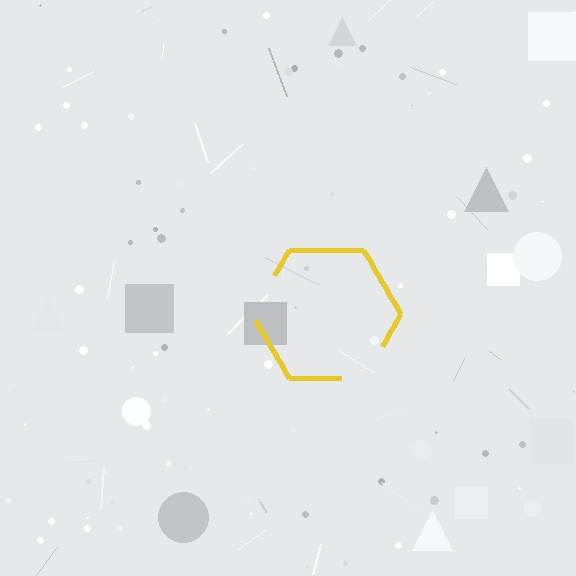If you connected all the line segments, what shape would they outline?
They would outline a hexagon.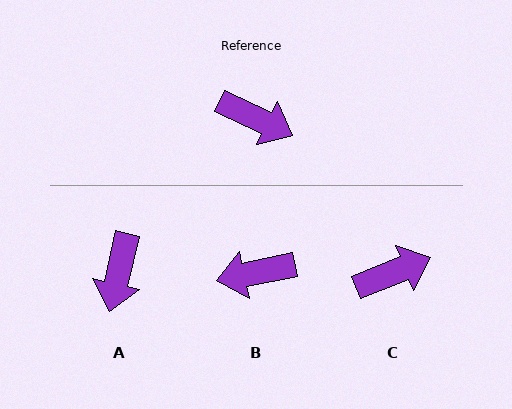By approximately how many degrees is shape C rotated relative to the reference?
Approximately 47 degrees counter-clockwise.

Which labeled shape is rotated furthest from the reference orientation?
B, about 143 degrees away.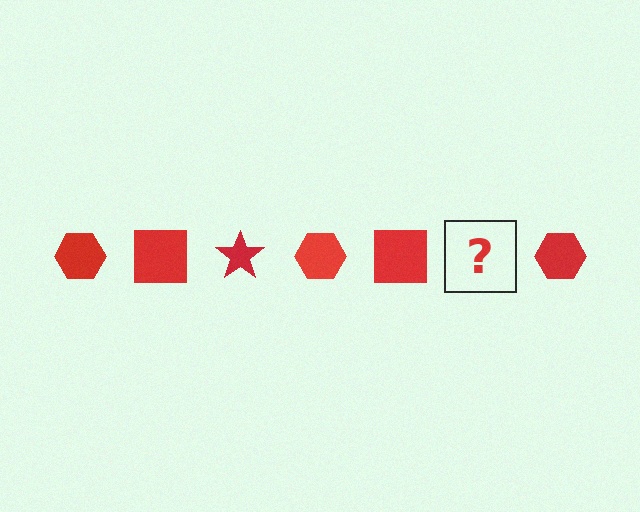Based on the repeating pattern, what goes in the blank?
The blank should be a red star.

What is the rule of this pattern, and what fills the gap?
The rule is that the pattern cycles through hexagon, square, star shapes in red. The gap should be filled with a red star.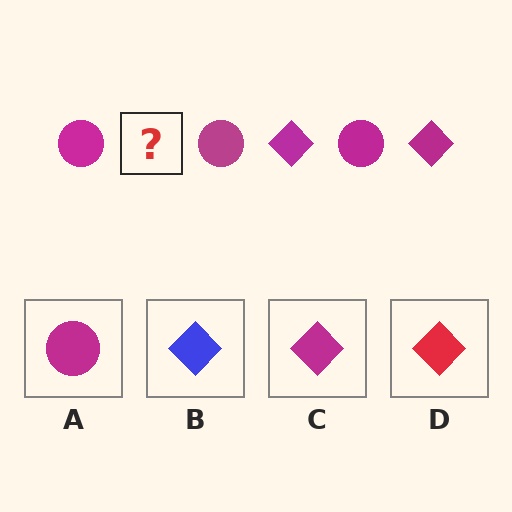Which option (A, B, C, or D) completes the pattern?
C.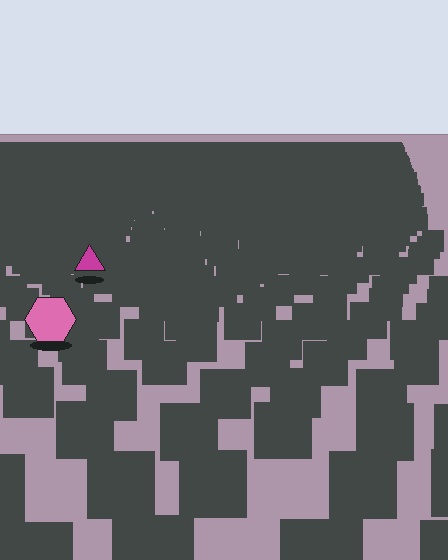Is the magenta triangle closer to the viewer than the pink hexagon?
No. The pink hexagon is closer — you can tell from the texture gradient: the ground texture is coarser near it.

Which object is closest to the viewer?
The pink hexagon is closest. The texture marks near it are larger and more spread out.